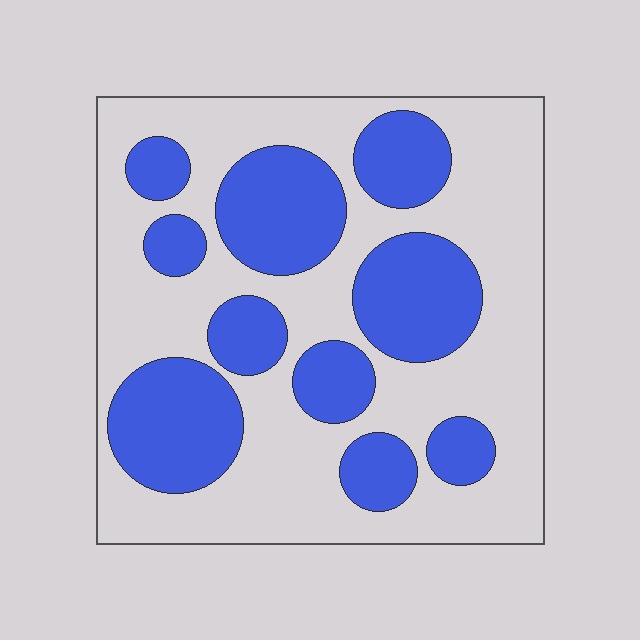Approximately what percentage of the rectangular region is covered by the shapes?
Approximately 35%.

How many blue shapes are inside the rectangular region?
10.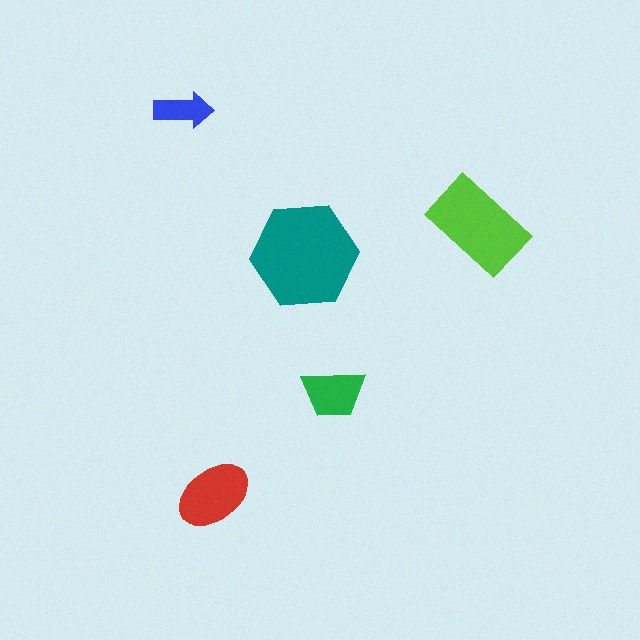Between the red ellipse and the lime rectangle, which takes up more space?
The lime rectangle.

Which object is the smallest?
The blue arrow.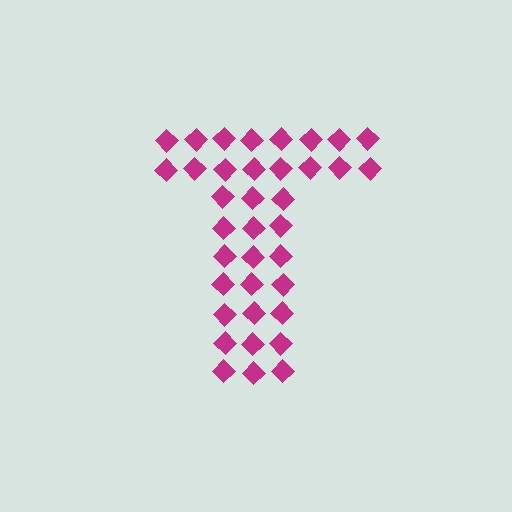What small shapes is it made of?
It is made of small diamonds.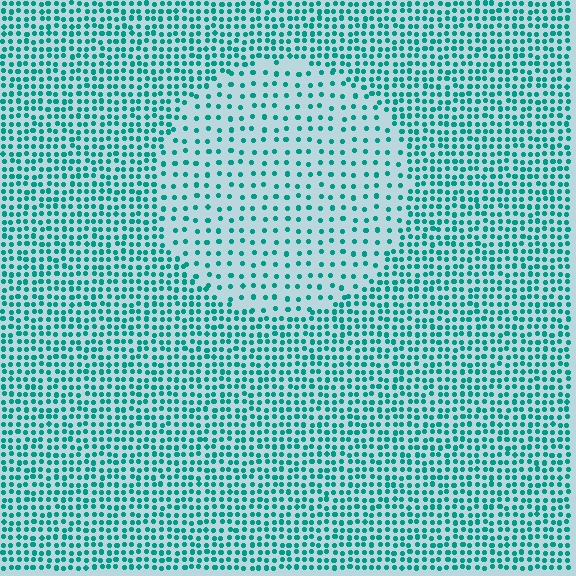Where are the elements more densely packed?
The elements are more densely packed outside the circle boundary.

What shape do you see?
I see a circle.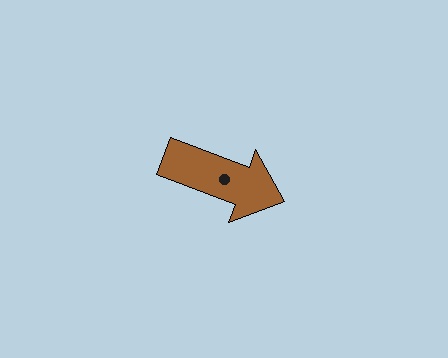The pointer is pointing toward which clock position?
Roughly 4 o'clock.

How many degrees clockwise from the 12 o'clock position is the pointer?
Approximately 111 degrees.